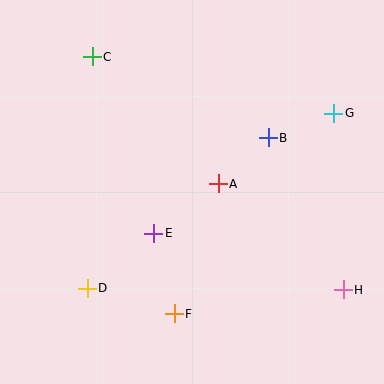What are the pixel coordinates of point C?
Point C is at (92, 57).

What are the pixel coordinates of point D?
Point D is at (87, 288).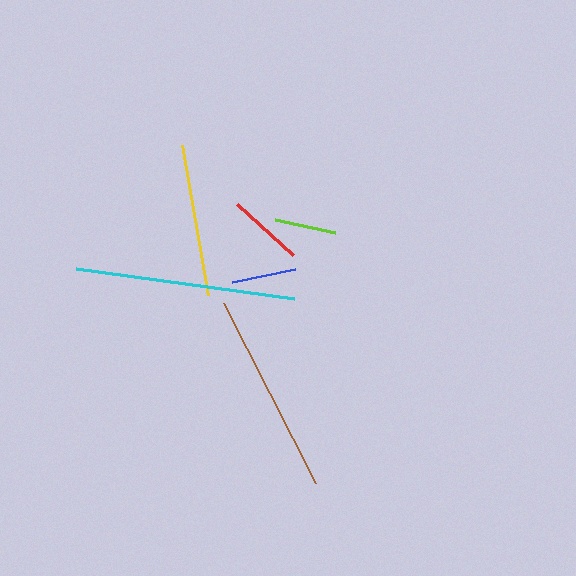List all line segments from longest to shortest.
From longest to shortest: cyan, brown, yellow, red, blue, lime.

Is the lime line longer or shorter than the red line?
The red line is longer than the lime line.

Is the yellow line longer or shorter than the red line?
The yellow line is longer than the red line.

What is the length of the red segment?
The red segment is approximately 75 pixels long.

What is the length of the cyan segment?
The cyan segment is approximately 220 pixels long.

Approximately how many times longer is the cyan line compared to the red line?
The cyan line is approximately 2.9 times the length of the red line.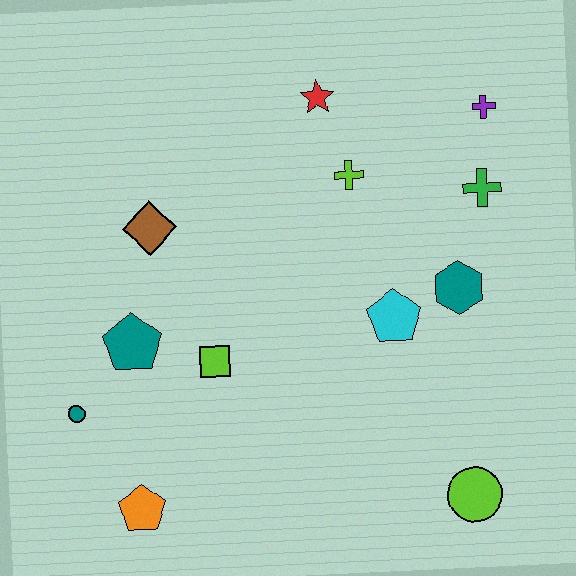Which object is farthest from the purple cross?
The orange pentagon is farthest from the purple cross.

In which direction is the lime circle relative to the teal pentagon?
The lime circle is to the right of the teal pentagon.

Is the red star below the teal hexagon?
No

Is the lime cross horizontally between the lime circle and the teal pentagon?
Yes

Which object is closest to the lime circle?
The cyan pentagon is closest to the lime circle.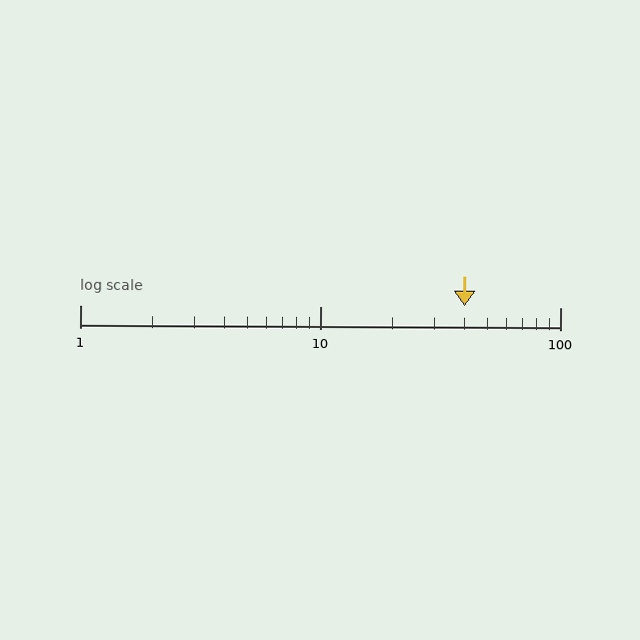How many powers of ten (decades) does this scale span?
The scale spans 2 decades, from 1 to 100.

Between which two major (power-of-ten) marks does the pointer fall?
The pointer is between 10 and 100.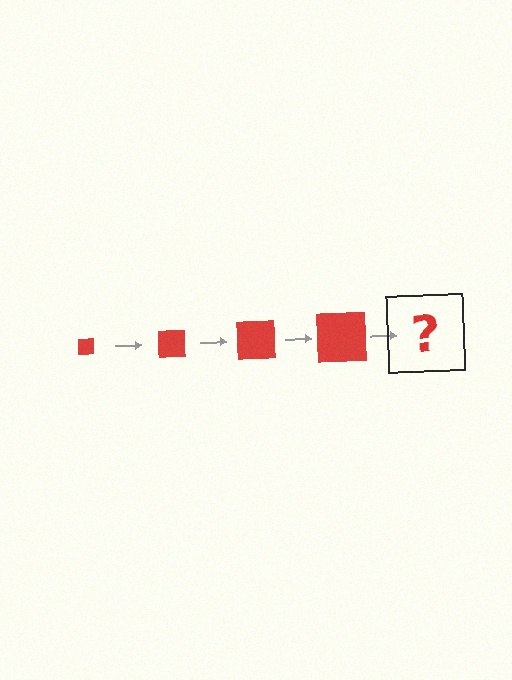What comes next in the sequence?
The next element should be a red square, larger than the previous one.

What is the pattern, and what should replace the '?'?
The pattern is that the square gets progressively larger each step. The '?' should be a red square, larger than the previous one.